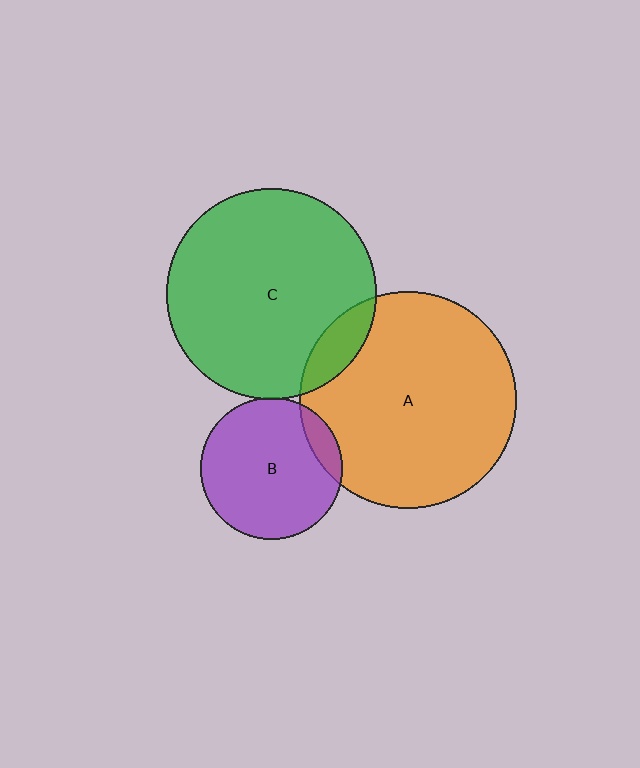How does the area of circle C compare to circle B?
Approximately 2.2 times.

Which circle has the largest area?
Circle A (orange).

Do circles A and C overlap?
Yes.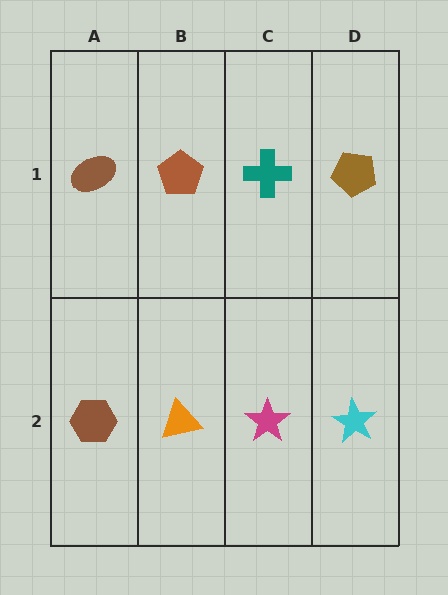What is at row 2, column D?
A cyan star.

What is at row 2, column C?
A magenta star.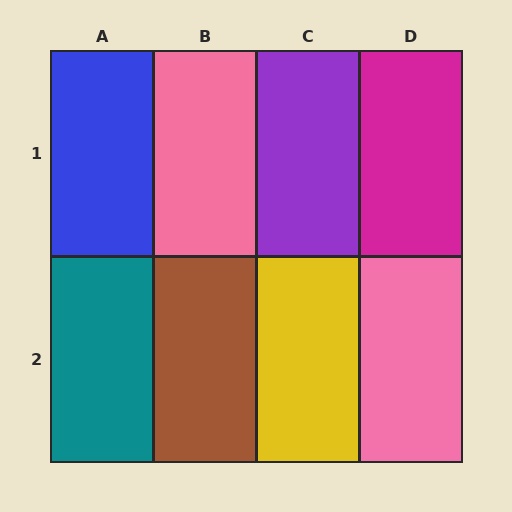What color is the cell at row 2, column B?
Brown.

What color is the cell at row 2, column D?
Pink.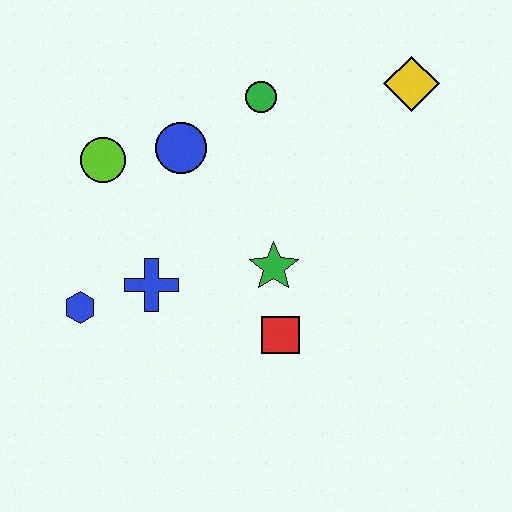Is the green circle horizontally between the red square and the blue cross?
Yes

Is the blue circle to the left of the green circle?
Yes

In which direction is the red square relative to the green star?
The red square is below the green star.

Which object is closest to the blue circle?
The lime circle is closest to the blue circle.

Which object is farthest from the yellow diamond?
The blue hexagon is farthest from the yellow diamond.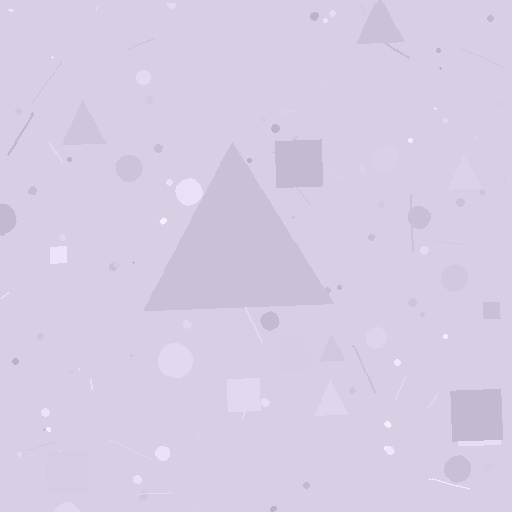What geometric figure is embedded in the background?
A triangle is embedded in the background.